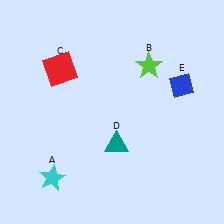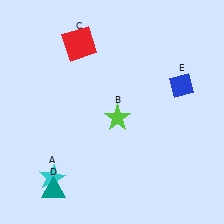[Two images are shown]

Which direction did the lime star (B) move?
The lime star (B) moved down.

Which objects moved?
The objects that moved are: the lime star (B), the red square (C), the teal triangle (D).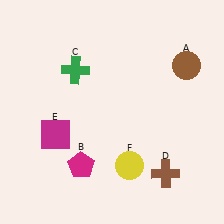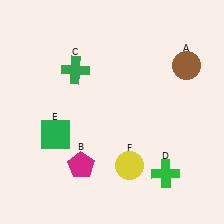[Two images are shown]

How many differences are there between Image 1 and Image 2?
There are 2 differences between the two images.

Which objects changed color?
D changed from brown to green. E changed from magenta to green.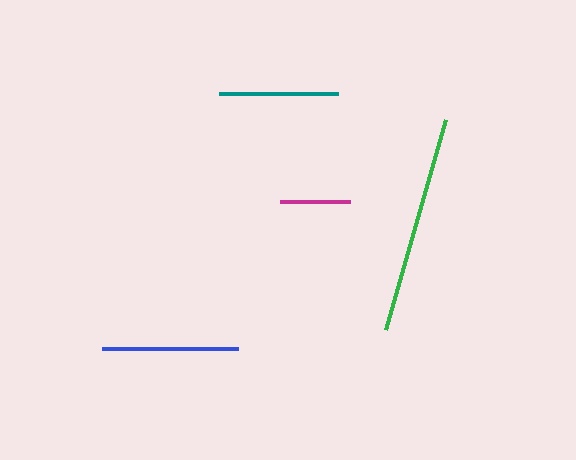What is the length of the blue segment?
The blue segment is approximately 136 pixels long.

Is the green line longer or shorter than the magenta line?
The green line is longer than the magenta line.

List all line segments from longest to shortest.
From longest to shortest: green, blue, teal, magenta.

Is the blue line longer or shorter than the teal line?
The blue line is longer than the teal line.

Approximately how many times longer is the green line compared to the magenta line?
The green line is approximately 3.2 times the length of the magenta line.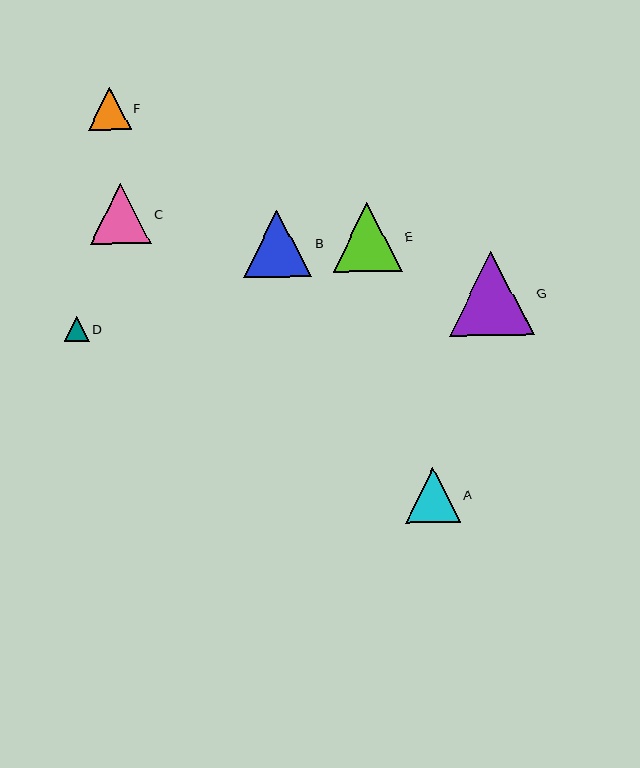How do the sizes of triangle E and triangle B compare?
Triangle E and triangle B are approximately the same size.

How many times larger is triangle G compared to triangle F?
Triangle G is approximately 2.0 times the size of triangle F.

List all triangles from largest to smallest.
From largest to smallest: G, E, B, C, A, F, D.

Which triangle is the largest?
Triangle G is the largest with a size of approximately 84 pixels.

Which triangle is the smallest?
Triangle D is the smallest with a size of approximately 25 pixels.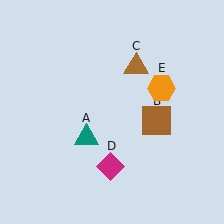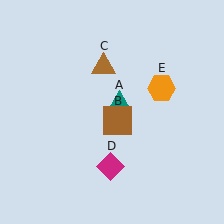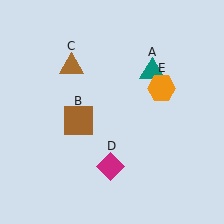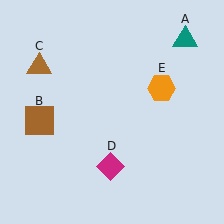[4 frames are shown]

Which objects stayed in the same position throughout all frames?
Magenta diamond (object D) and orange hexagon (object E) remained stationary.